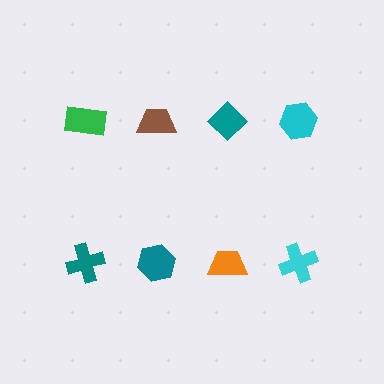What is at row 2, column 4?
A cyan cross.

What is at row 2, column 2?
A teal hexagon.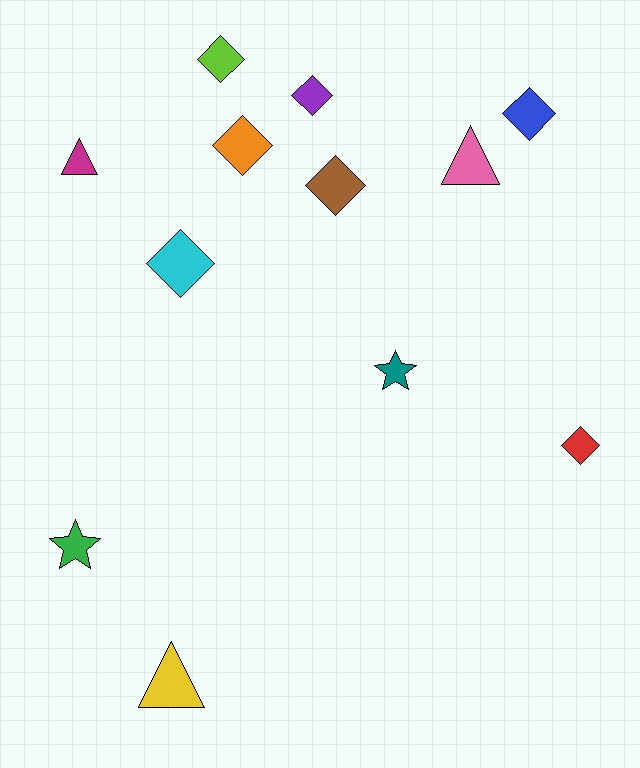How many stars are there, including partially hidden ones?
There are 2 stars.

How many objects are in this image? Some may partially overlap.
There are 12 objects.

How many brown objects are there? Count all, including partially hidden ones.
There is 1 brown object.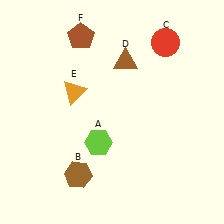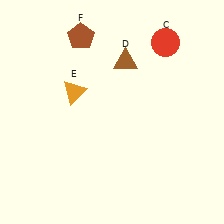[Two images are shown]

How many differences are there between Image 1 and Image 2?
There are 2 differences between the two images.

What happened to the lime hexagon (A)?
The lime hexagon (A) was removed in Image 2. It was in the bottom-left area of Image 1.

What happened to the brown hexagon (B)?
The brown hexagon (B) was removed in Image 2. It was in the bottom-left area of Image 1.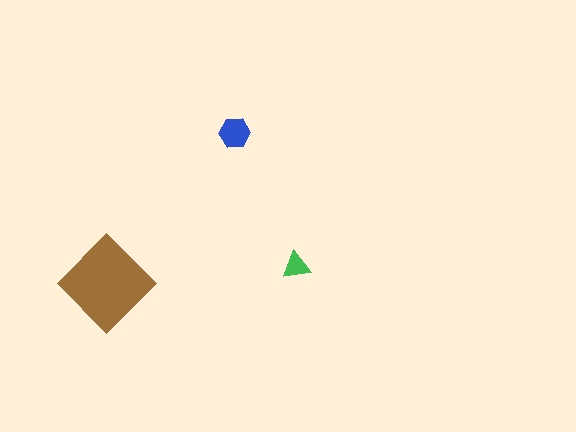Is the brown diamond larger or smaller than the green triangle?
Larger.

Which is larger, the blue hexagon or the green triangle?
The blue hexagon.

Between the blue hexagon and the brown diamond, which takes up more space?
The brown diamond.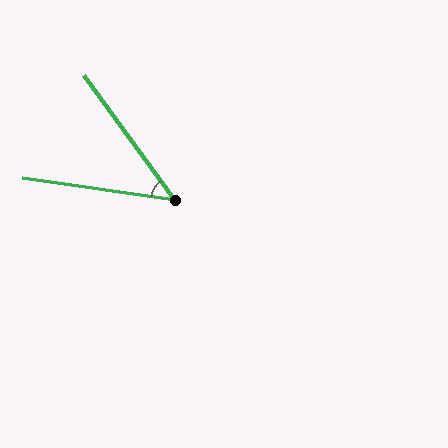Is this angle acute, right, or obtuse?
It is acute.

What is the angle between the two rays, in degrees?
Approximately 46 degrees.